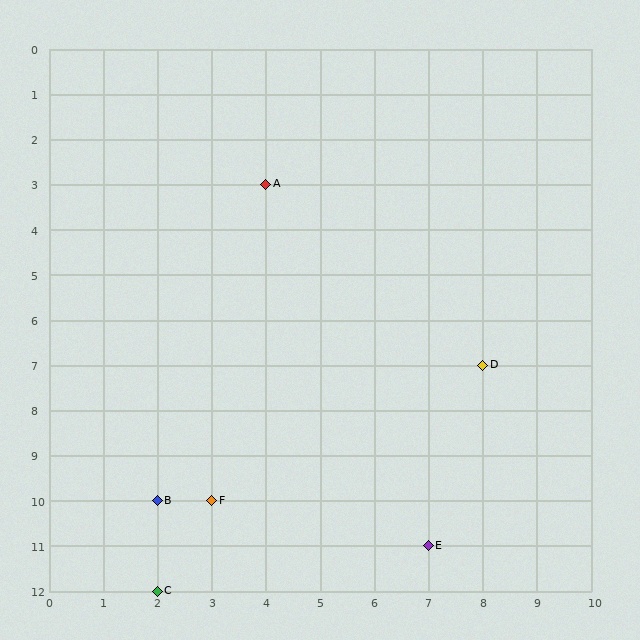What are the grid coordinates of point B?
Point B is at grid coordinates (2, 10).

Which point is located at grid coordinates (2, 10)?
Point B is at (2, 10).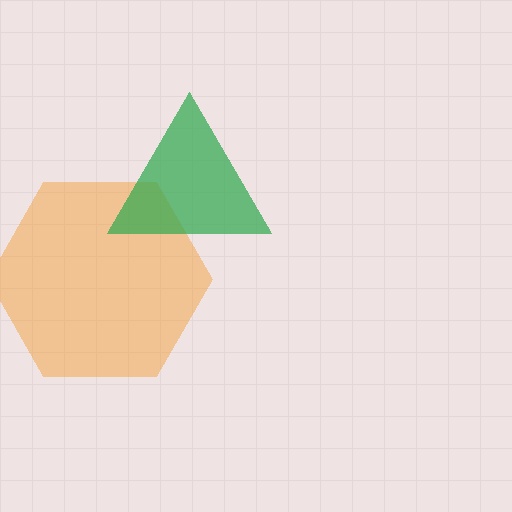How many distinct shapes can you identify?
There are 2 distinct shapes: an orange hexagon, a green triangle.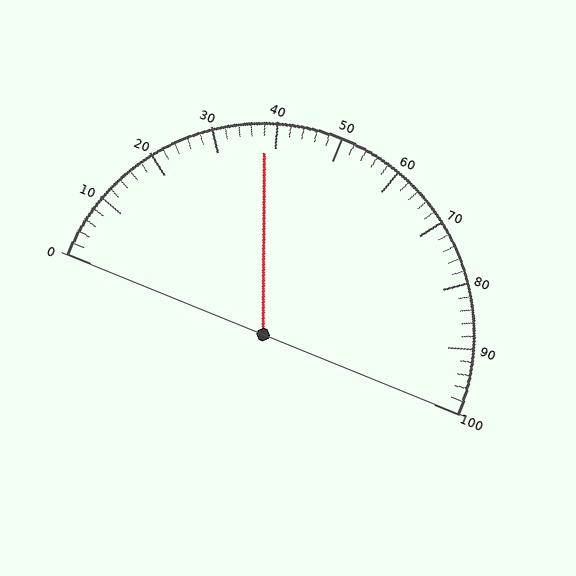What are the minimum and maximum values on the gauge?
The gauge ranges from 0 to 100.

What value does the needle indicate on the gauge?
The needle indicates approximately 38.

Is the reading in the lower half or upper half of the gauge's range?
The reading is in the lower half of the range (0 to 100).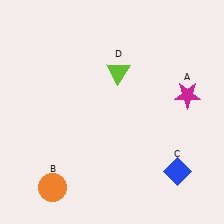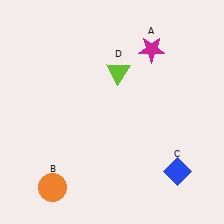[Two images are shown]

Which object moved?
The magenta star (A) moved up.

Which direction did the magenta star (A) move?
The magenta star (A) moved up.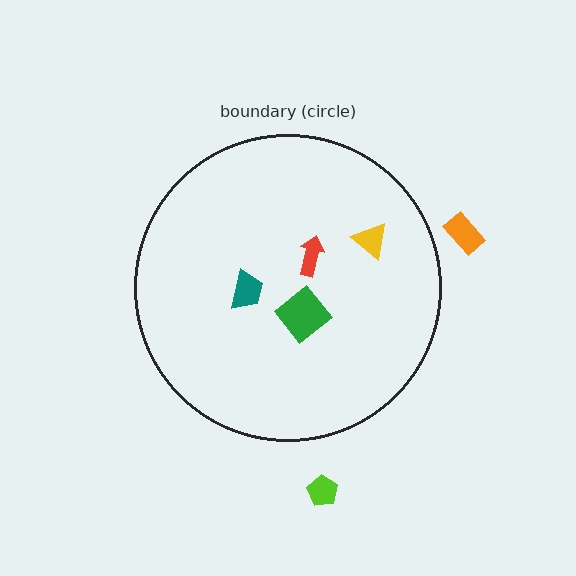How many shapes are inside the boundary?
4 inside, 2 outside.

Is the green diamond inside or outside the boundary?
Inside.